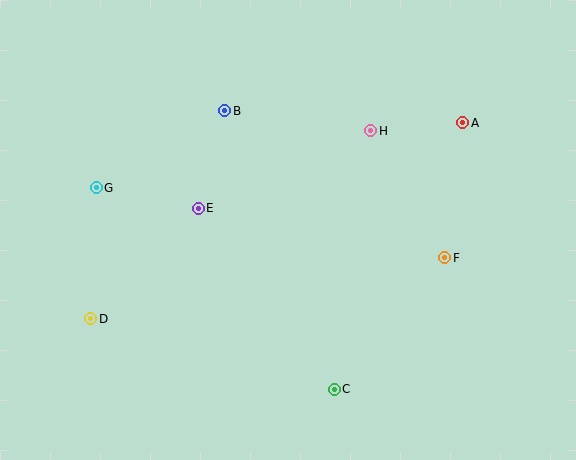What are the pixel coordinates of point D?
Point D is at (91, 319).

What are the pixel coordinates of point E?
Point E is at (198, 208).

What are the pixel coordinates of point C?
Point C is at (334, 389).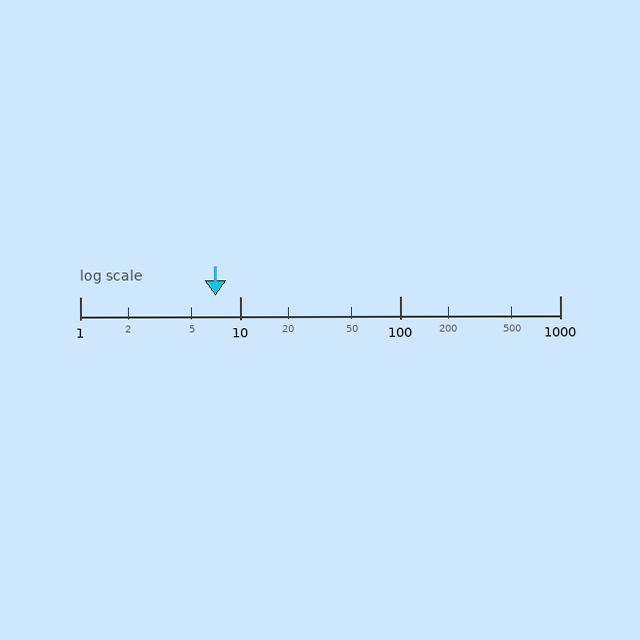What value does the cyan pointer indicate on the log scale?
The pointer indicates approximately 7.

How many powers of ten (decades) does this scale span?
The scale spans 3 decades, from 1 to 1000.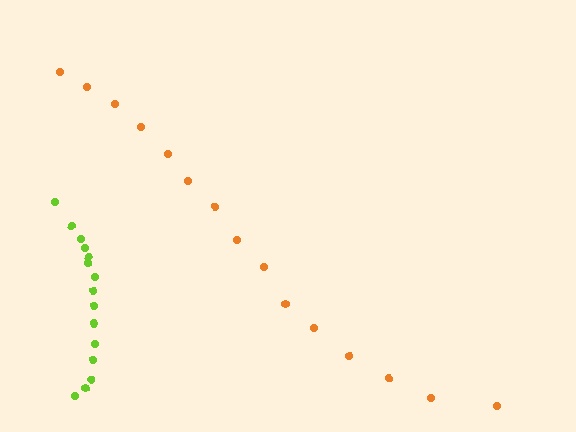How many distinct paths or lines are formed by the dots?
There are 2 distinct paths.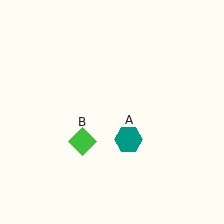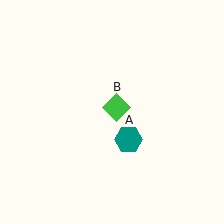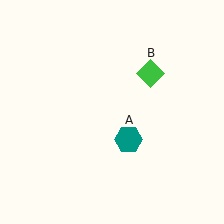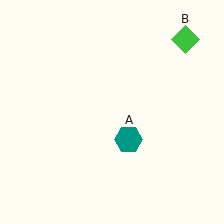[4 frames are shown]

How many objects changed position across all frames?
1 object changed position: green diamond (object B).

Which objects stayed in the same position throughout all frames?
Teal hexagon (object A) remained stationary.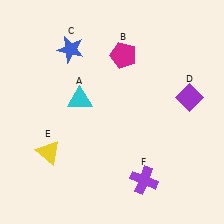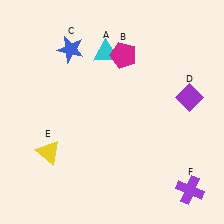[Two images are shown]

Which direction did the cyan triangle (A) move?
The cyan triangle (A) moved up.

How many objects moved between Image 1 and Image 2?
2 objects moved between the two images.